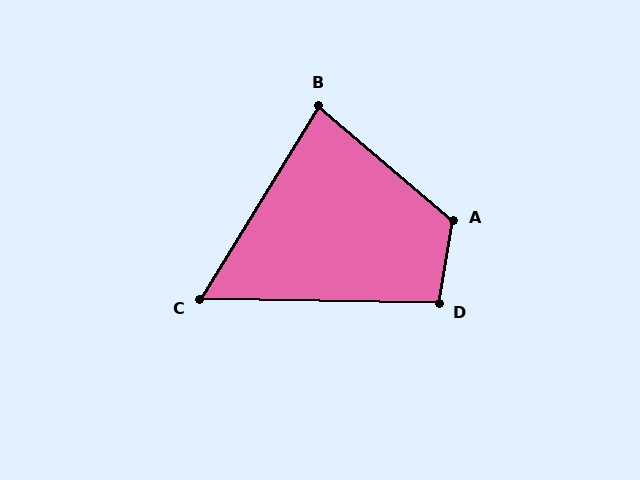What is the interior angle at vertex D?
Approximately 99 degrees (obtuse).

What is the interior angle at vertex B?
Approximately 81 degrees (acute).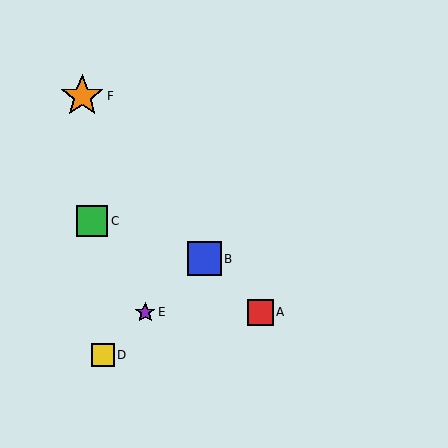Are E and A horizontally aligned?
Yes, both are at y≈312.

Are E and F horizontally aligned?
No, E is at y≈312 and F is at y≈96.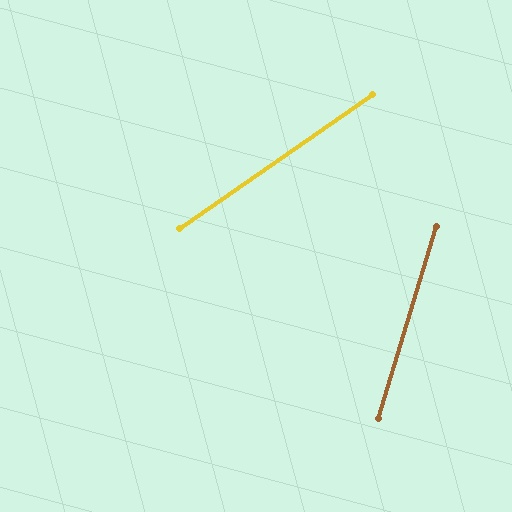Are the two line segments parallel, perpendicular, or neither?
Neither parallel nor perpendicular — they differ by about 38°.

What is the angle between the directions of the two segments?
Approximately 38 degrees.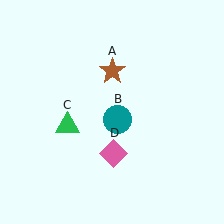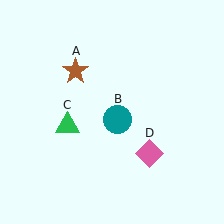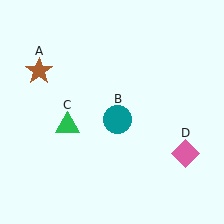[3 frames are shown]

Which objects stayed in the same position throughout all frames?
Teal circle (object B) and green triangle (object C) remained stationary.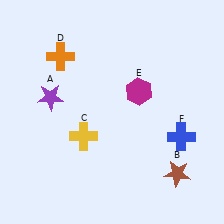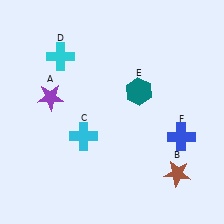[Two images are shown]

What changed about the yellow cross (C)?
In Image 1, C is yellow. In Image 2, it changed to cyan.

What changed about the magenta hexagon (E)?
In Image 1, E is magenta. In Image 2, it changed to teal.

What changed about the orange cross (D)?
In Image 1, D is orange. In Image 2, it changed to cyan.